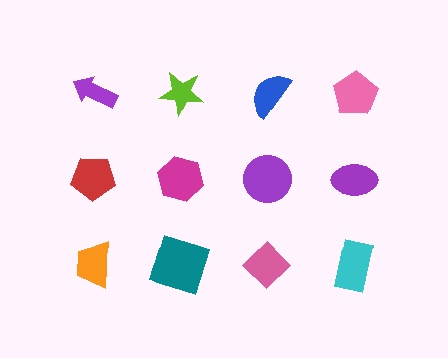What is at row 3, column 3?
A pink diamond.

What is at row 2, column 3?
A purple circle.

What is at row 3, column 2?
A teal square.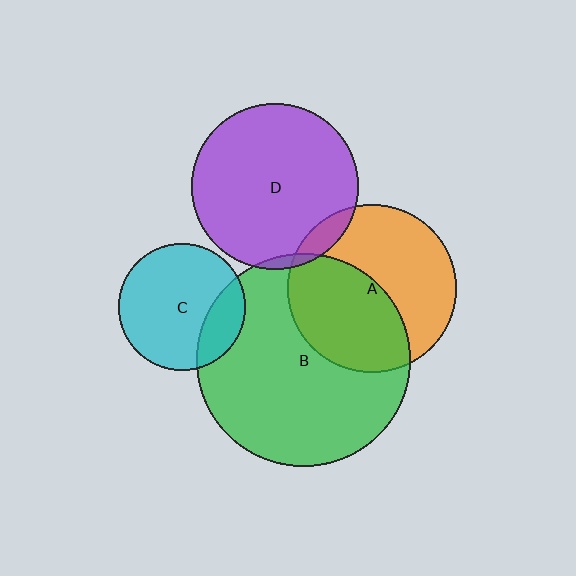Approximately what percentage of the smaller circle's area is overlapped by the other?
Approximately 10%.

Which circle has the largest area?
Circle B (green).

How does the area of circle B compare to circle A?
Approximately 1.6 times.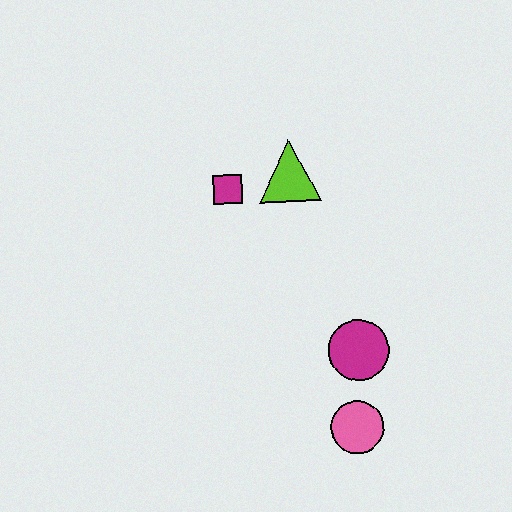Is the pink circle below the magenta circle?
Yes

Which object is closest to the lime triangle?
The magenta square is closest to the lime triangle.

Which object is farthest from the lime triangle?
The pink circle is farthest from the lime triangle.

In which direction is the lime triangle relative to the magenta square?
The lime triangle is to the right of the magenta square.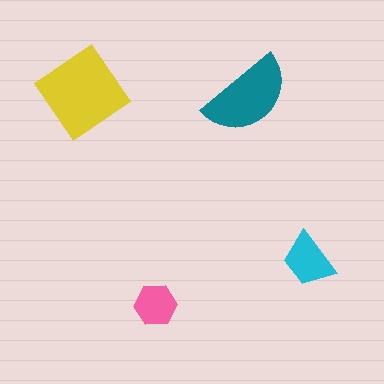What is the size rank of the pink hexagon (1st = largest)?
4th.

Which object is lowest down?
The pink hexagon is bottommost.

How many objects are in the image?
There are 4 objects in the image.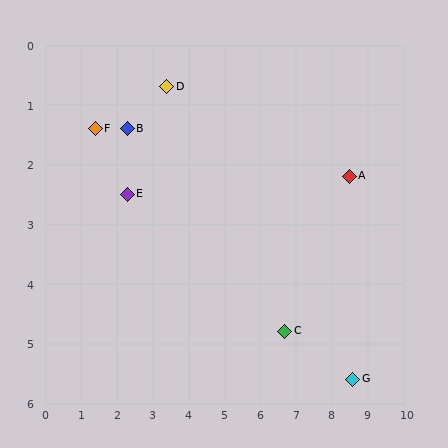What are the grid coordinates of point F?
Point F is at approximately (1.4, 1.4).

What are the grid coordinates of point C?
Point C is at approximately (6.7, 4.8).